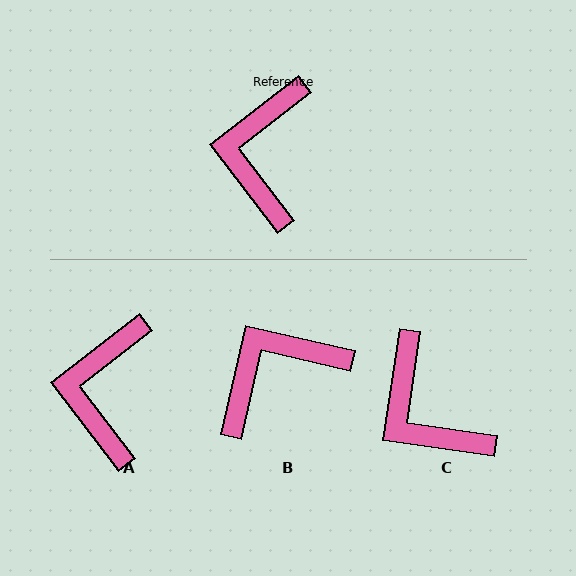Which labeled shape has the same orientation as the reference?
A.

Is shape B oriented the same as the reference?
No, it is off by about 51 degrees.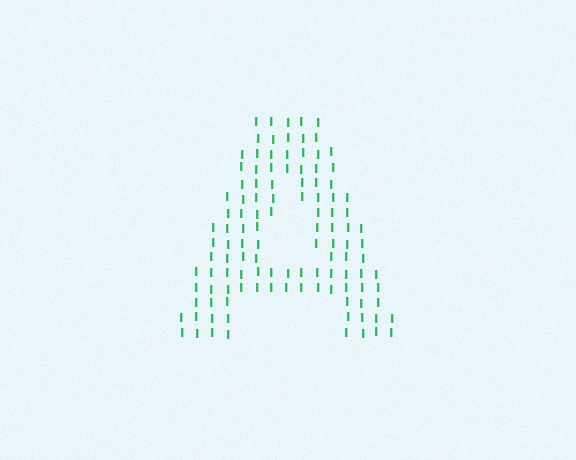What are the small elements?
The small elements are letter I's.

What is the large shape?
The large shape is the letter A.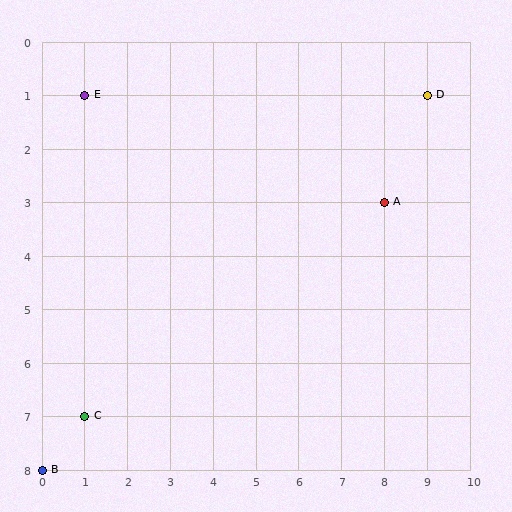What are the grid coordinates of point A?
Point A is at grid coordinates (8, 3).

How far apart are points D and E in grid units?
Points D and E are 8 columns apart.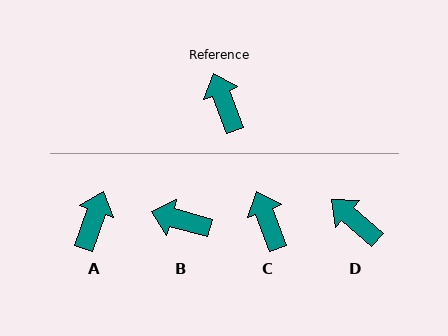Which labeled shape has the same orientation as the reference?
C.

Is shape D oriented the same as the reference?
No, it is off by about 27 degrees.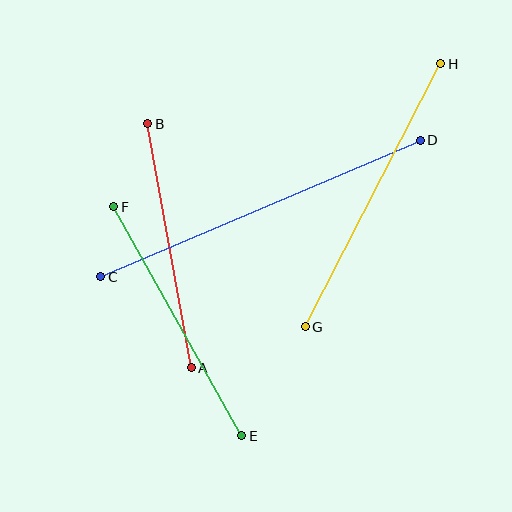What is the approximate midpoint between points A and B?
The midpoint is at approximately (170, 246) pixels.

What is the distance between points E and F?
The distance is approximately 262 pixels.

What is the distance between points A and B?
The distance is approximately 247 pixels.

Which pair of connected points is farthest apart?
Points C and D are farthest apart.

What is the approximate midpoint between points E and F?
The midpoint is at approximately (178, 321) pixels.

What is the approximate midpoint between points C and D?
The midpoint is at approximately (261, 208) pixels.